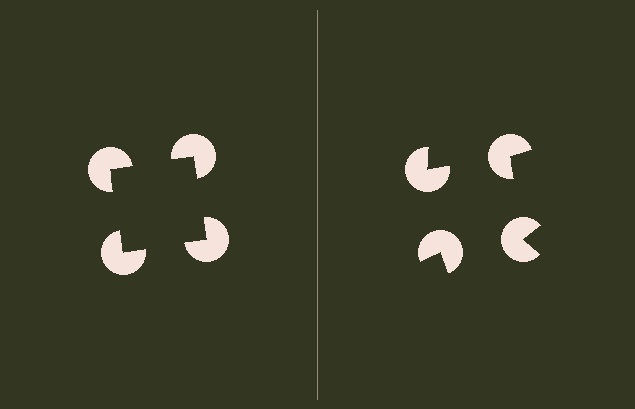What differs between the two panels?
The pac-man discs are positioned identically on both sides; only the wedge orientations differ. On the left they align to a square; on the right they are misaligned.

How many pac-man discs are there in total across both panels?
8 — 4 on each side.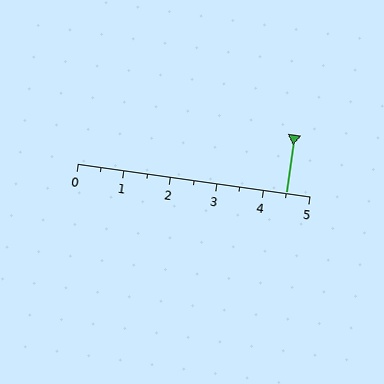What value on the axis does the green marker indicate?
The marker indicates approximately 4.5.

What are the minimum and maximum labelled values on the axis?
The axis runs from 0 to 5.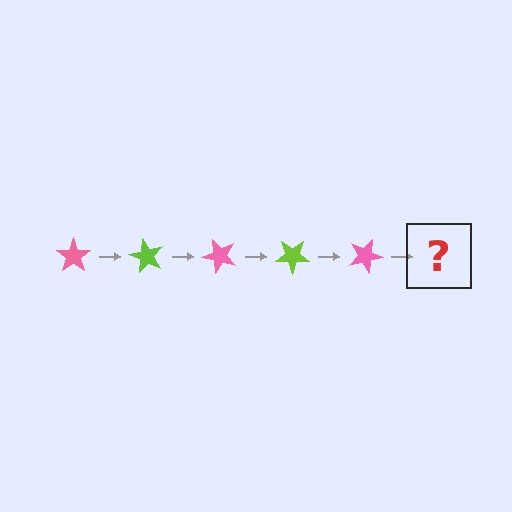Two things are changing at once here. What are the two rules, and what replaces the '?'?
The two rules are that it rotates 60 degrees each step and the color cycles through pink and lime. The '?' should be a lime star, rotated 300 degrees from the start.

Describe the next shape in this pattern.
It should be a lime star, rotated 300 degrees from the start.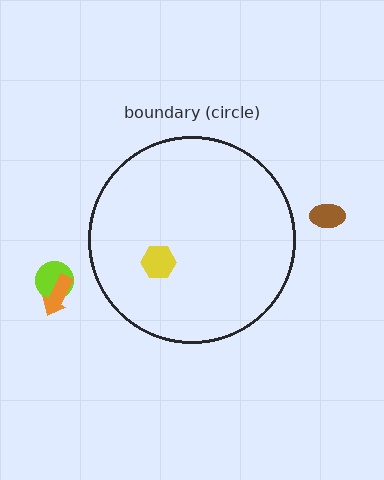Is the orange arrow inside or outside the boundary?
Outside.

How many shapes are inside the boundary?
1 inside, 3 outside.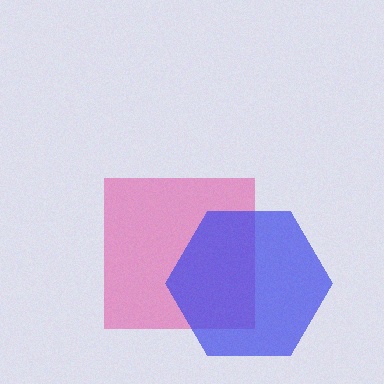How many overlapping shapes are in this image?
There are 2 overlapping shapes in the image.